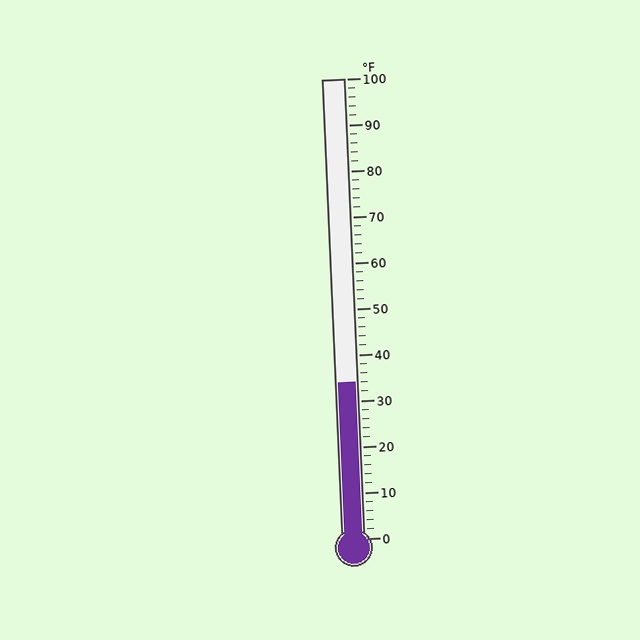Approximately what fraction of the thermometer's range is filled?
The thermometer is filled to approximately 35% of its range.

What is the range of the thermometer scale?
The thermometer scale ranges from 0°F to 100°F.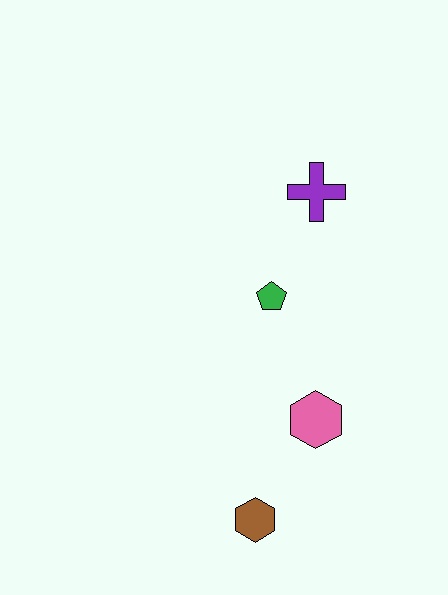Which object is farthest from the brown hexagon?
The purple cross is farthest from the brown hexagon.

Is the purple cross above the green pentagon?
Yes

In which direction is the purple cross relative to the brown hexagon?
The purple cross is above the brown hexagon.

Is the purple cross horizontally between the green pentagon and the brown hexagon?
No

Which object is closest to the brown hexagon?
The pink hexagon is closest to the brown hexagon.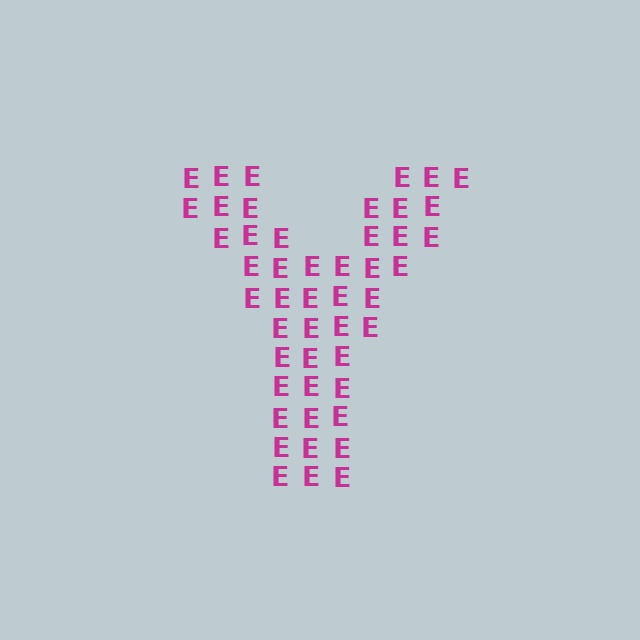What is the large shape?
The large shape is the letter Y.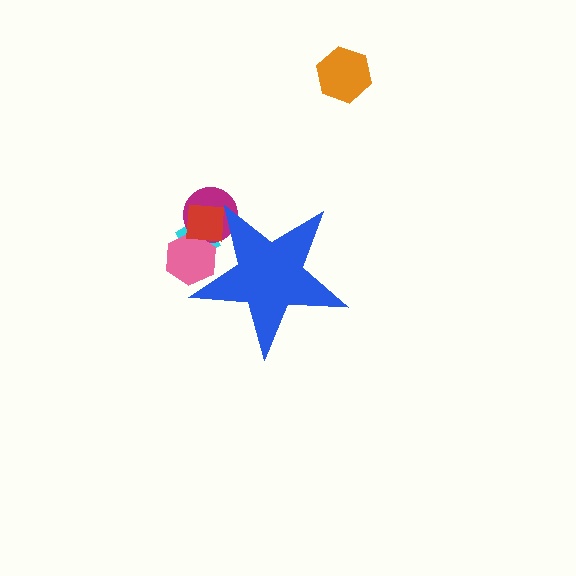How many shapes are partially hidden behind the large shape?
4 shapes are partially hidden.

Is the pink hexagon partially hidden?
Yes, the pink hexagon is partially hidden behind the blue star.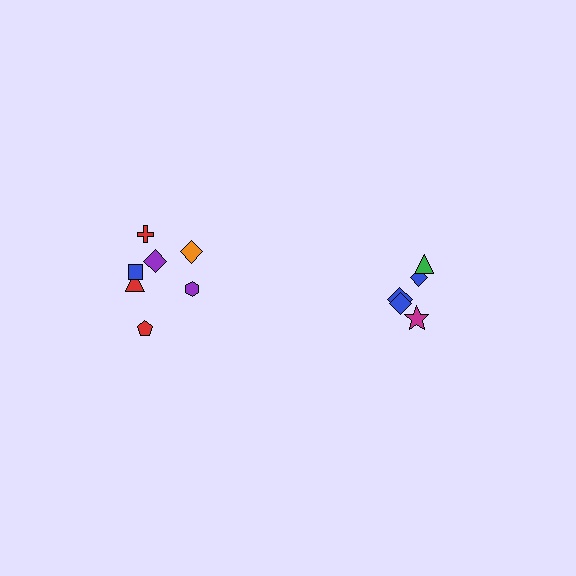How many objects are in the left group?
There are 7 objects.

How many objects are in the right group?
There are 5 objects.